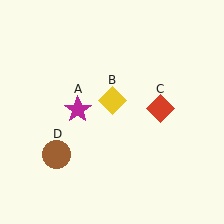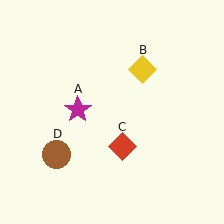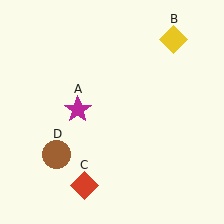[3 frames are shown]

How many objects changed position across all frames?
2 objects changed position: yellow diamond (object B), red diamond (object C).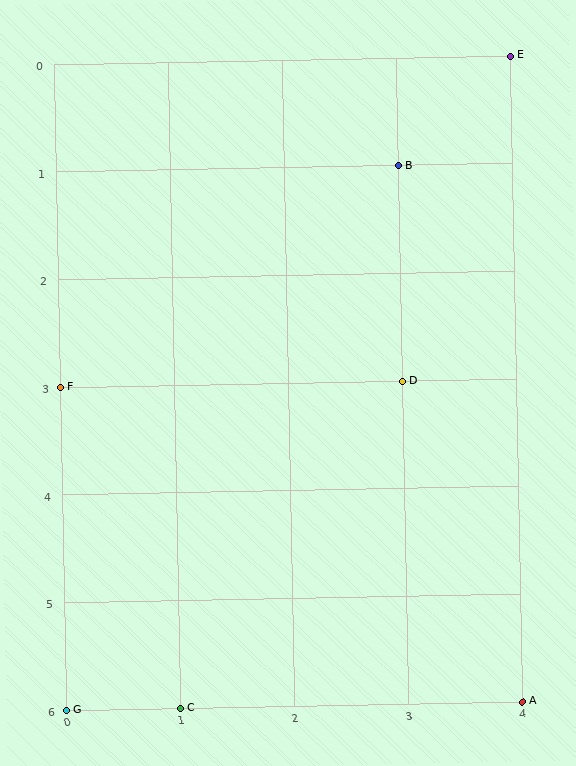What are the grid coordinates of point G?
Point G is at grid coordinates (0, 6).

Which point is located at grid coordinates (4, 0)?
Point E is at (4, 0).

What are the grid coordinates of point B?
Point B is at grid coordinates (3, 1).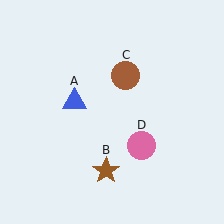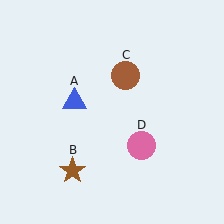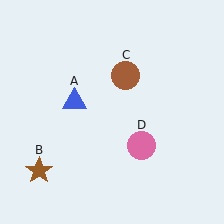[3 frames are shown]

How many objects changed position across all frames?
1 object changed position: brown star (object B).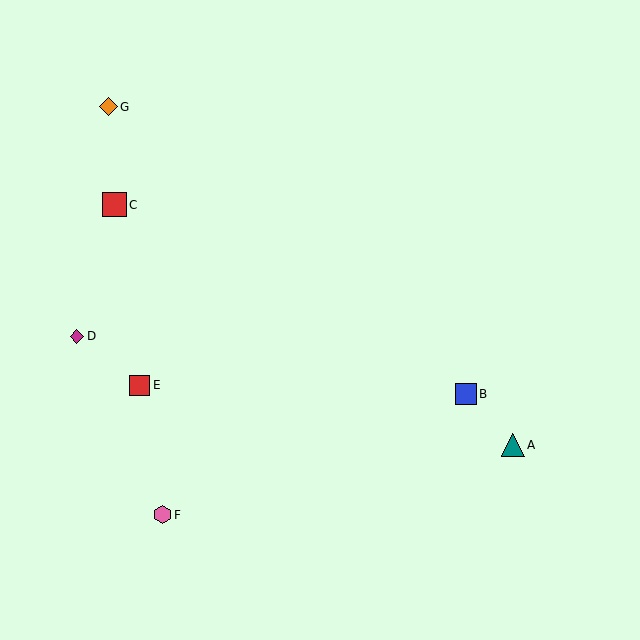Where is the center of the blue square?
The center of the blue square is at (466, 394).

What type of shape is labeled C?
Shape C is a red square.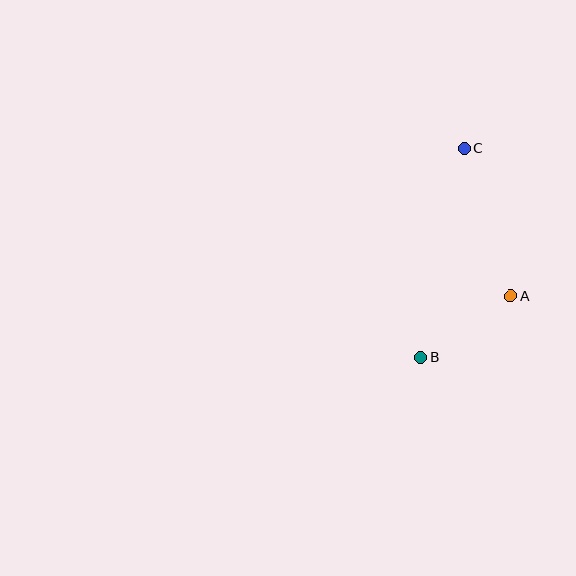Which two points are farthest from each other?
Points B and C are farthest from each other.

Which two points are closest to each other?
Points A and B are closest to each other.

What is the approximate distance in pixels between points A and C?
The distance between A and C is approximately 155 pixels.